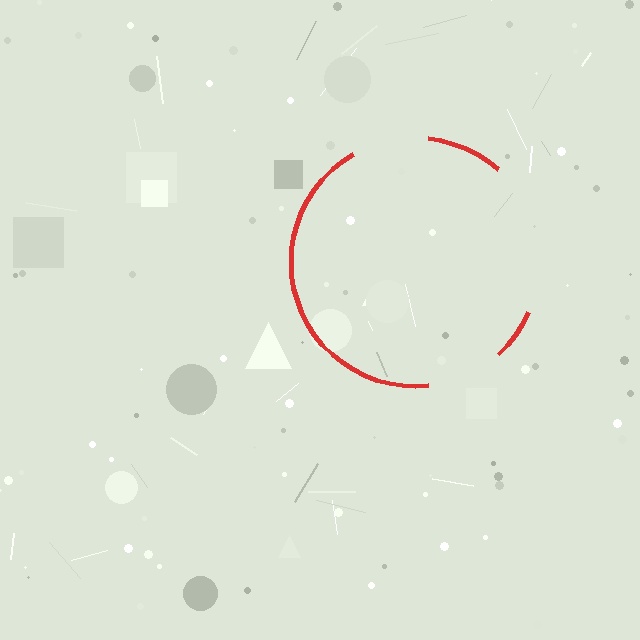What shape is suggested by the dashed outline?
The dashed outline suggests a circle.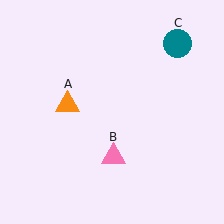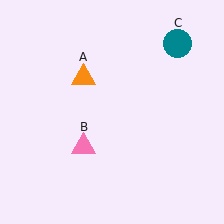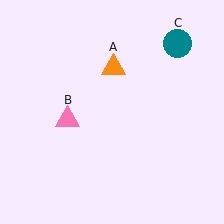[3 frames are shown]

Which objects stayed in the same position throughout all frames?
Teal circle (object C) remained stationary.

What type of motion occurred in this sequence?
The orange triangle (object A), pink triangle (object B) rotated clockwise around the center of the scene.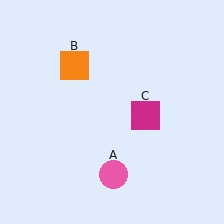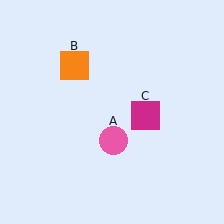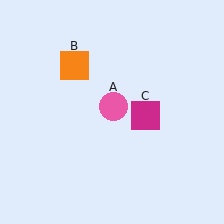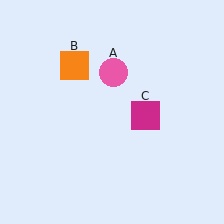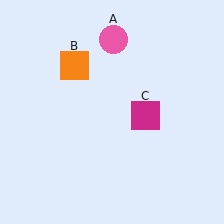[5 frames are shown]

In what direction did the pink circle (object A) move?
The pink circle (object A) moved up.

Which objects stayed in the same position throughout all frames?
Orange square (object B) and magenta square (object C) remained stationary.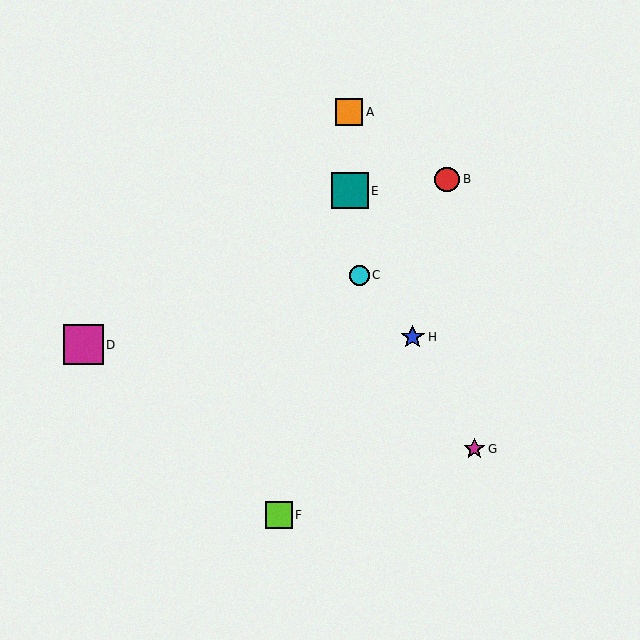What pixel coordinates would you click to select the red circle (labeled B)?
Click at (447, 179) to select the red circle B.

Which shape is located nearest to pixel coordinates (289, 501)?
The lime square (labeled F) at (279, 515) is nearest to that location.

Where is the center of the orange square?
The center of the orange square is at (349, 112).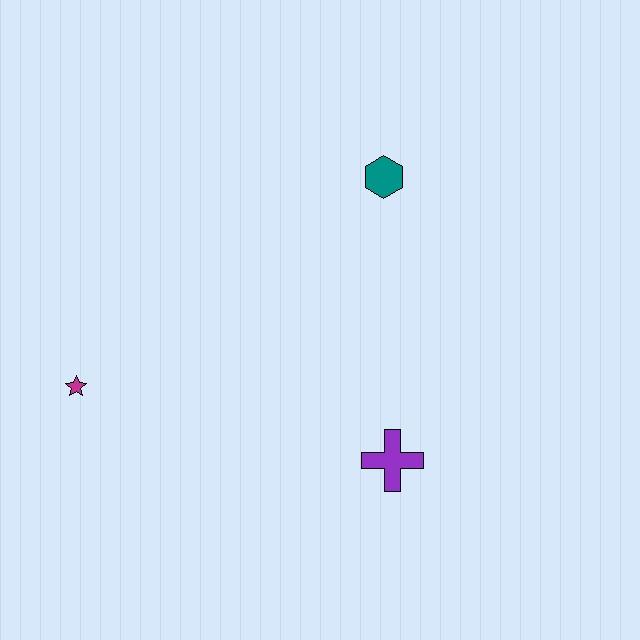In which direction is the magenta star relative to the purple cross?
The magenta star is to the left of the purple cross.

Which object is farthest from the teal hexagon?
The magenta star is farthest from the teal hexagon.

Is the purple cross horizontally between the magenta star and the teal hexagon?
No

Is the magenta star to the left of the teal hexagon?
Yes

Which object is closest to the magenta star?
The purple cross is closest to the magenta star.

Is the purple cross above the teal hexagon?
No